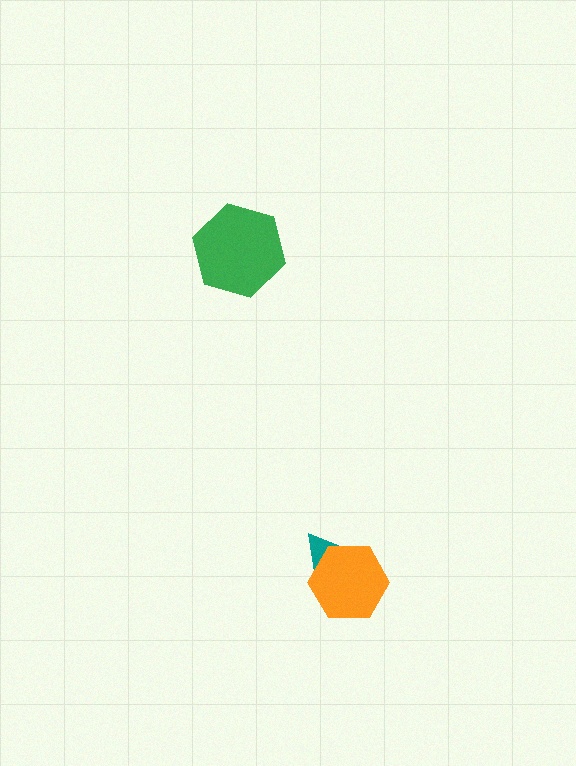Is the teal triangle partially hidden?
Yes, it is partially covered by another shape.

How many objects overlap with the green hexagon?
0 objects overlap with the green hexagon.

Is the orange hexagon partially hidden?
No, no other shape covers it.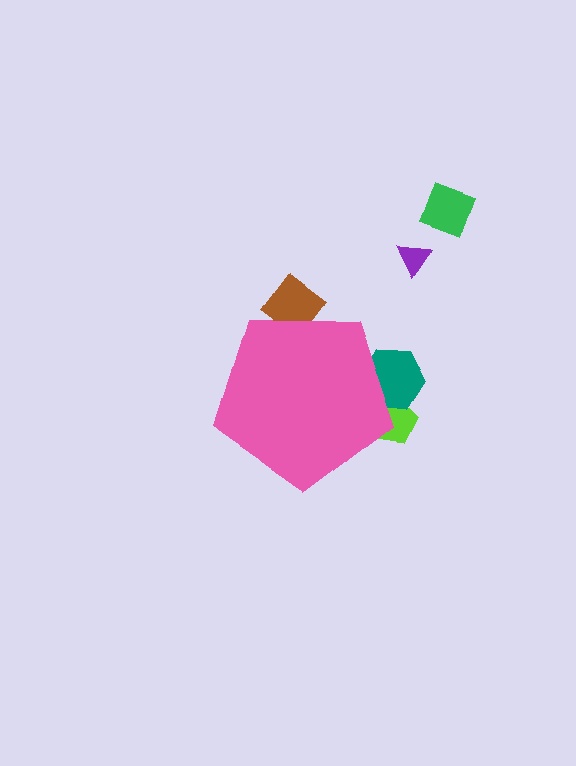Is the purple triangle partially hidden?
No, the purple triangle is fully visible.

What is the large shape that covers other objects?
A pink pentagon.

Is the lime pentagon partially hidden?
Yes, the lime pentagon is partially hidden behind the pink pentagon.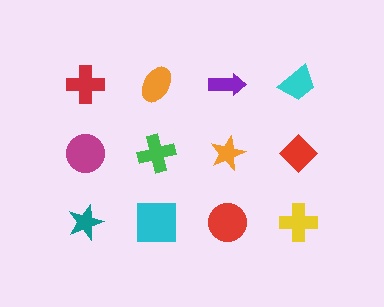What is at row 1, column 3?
A purple arrow.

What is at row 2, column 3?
An orange star.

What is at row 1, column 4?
A cyan trapezoid.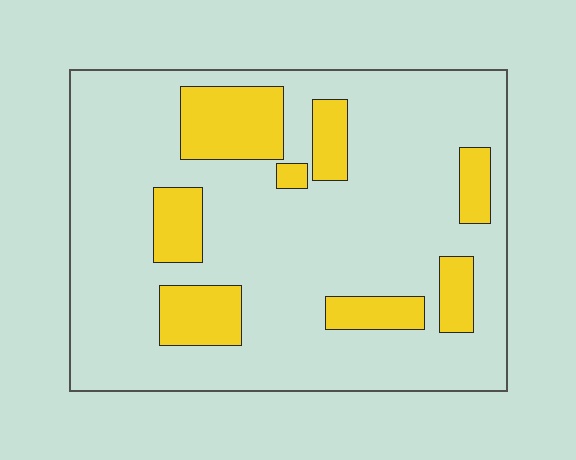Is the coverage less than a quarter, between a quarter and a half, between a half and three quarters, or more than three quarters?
Less than a quarter.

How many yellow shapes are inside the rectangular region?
8.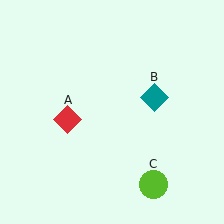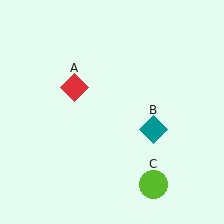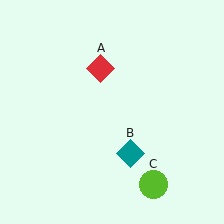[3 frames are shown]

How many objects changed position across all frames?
2 objects changed position: red diamond (object A), teal diamond (object B).